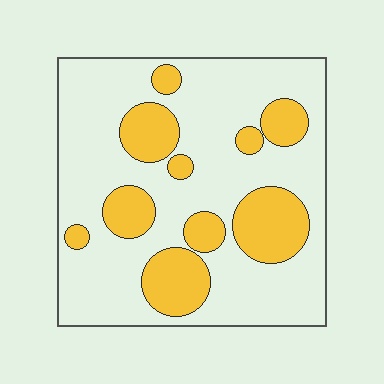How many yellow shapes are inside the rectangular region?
10.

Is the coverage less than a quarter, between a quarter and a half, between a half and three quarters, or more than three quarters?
Between a quarter and a half.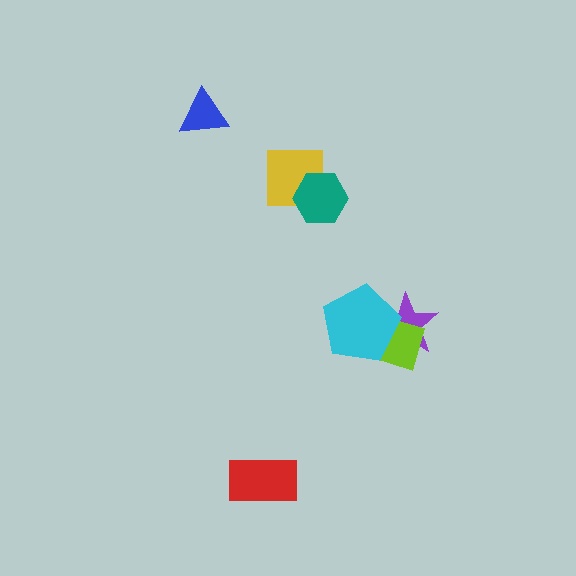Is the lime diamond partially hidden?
Yes, it is partially covered by another shape.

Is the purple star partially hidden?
Yes, it is partially covered by another shape.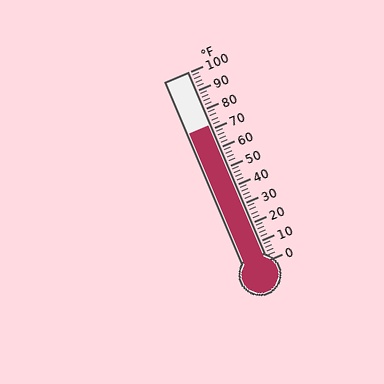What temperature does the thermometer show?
The thermometer shows approximately 72°F.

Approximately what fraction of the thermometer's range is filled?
The thermometer is filled to approximately 70% of its range.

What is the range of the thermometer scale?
The thermometer scale ranges from 0°F to 100°F.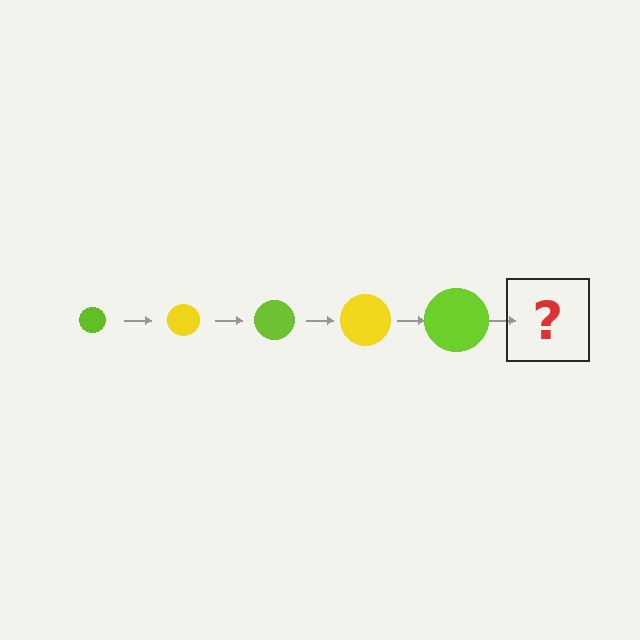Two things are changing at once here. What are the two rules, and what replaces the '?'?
The two rules are that the circle grows larger each step and the color cycles through lime and yellow. The '?' should be a yellow circle, larger than the previous one.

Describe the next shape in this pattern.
It should be a yellow circle, larger than the previous one.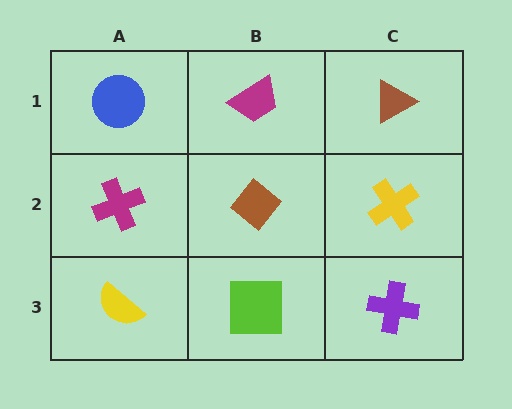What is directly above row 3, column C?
A yellow cross.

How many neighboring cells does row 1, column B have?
3.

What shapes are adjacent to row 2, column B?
A magenta trapezoid (row 1, column B), a lime square (row 3, column B), a magenta cross (row 2, column A), a yellow cross (row 2, column C).